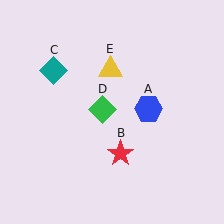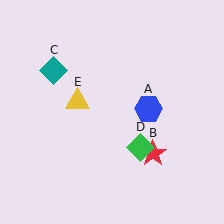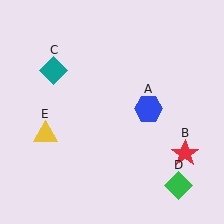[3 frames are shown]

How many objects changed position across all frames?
3 objects changed position: red star (object B), green diamond (object D), yellow triangle (object E).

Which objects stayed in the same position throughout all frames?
Blue hexagon (object A) and teal diamond (object C) remained stationary.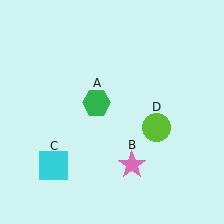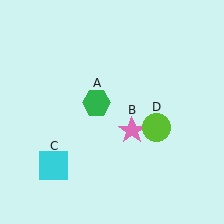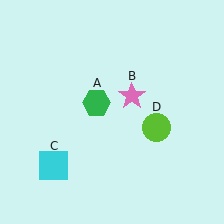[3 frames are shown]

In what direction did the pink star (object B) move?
The pink star (object B) moved up.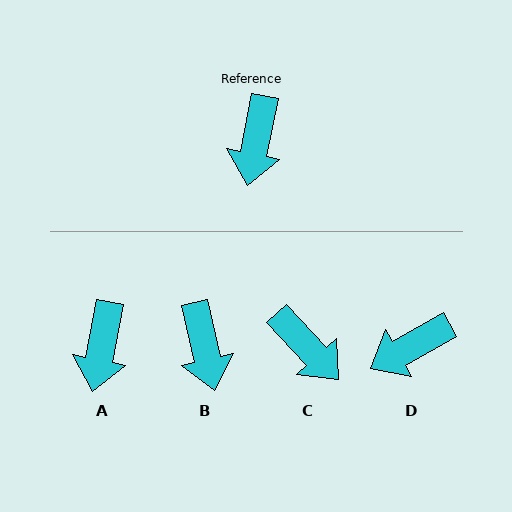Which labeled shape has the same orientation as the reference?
A.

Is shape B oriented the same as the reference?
No, it is off by about 24 degrees.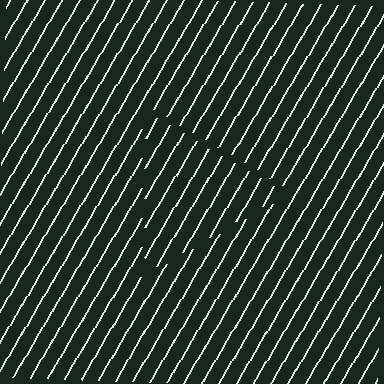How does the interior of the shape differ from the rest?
The interior of the shape contains the same grating, shifted by half a period — the contour is defined by the phase discontinuity where line-ends from the inner and outer gratings abut.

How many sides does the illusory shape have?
3 sides — the line-ends trace a triangle.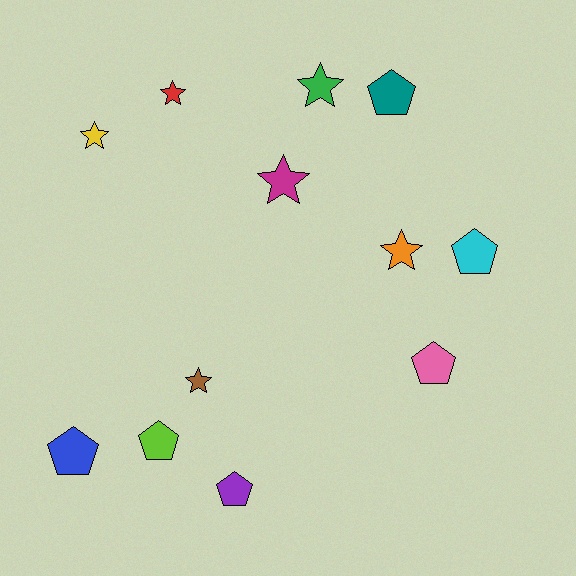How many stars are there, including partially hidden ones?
There are 6 stars.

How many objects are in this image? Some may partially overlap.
There are 12 objects.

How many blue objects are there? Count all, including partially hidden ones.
There is 1 blue object.